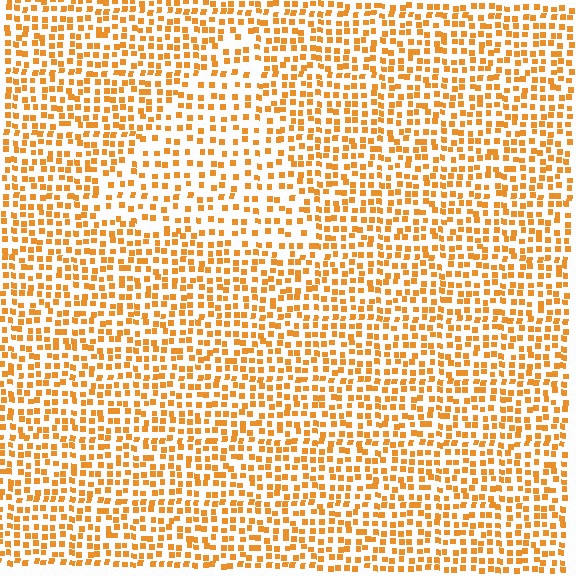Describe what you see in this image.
The image contains small orange elements arranged at two different densities. A triangle-shaped region is visible where the elements are less densely packed than the surrounding area.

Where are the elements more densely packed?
The elements are more densely packed outside the triangle boundary.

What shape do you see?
I see a triangle.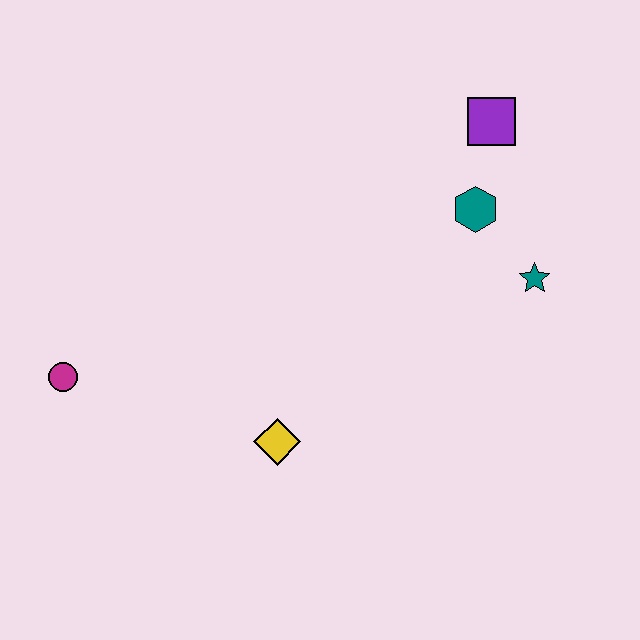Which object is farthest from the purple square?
The magenta circle is farthest from the purple square.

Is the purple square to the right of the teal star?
No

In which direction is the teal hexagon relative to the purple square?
The teal hexagon is below the purple square.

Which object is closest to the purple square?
The teal hexagon is closest to the purple square.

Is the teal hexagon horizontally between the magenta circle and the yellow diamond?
No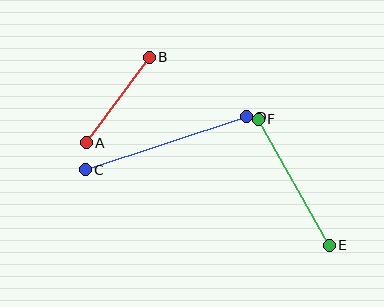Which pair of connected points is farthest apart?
Points C and D are farthest apart.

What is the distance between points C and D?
The distance is approximately 170 pixels.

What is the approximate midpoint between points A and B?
The midpoint is at approximately (118, 100) pixels.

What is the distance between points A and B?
The distance is approximately 106 pixels.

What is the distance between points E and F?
The distance is approximately 144 pixels.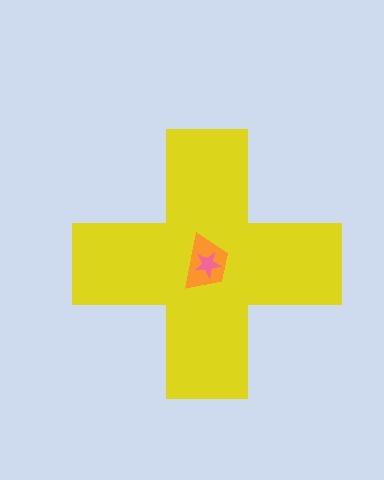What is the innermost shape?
The pink star.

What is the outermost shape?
The yellow cross.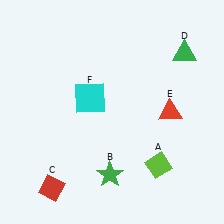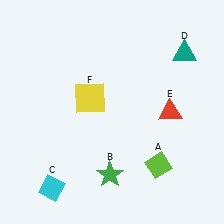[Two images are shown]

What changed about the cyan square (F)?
In Image 1, F is cyan. In Image 2, it changed to yellow.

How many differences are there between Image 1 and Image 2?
There are 3 differences between the two images.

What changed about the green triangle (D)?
In Image 1, D is green. In Image 2, it changed to teal.